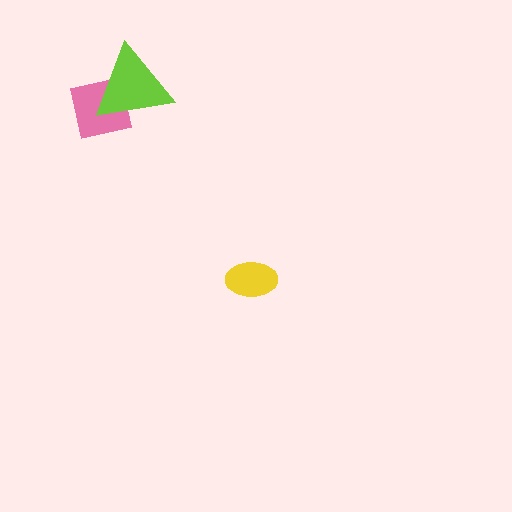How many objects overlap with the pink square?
1 object overlaps with the pink square.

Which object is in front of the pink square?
The lime triangle is in front of the pink square.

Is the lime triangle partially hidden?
No, no other shape covers it.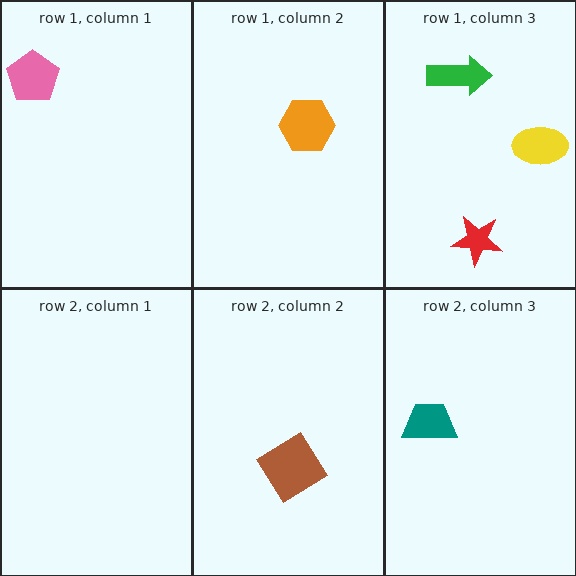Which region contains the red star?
The row 1, column 3 region.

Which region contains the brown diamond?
The row 2, column 2 region.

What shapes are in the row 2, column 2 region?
The brown diamond.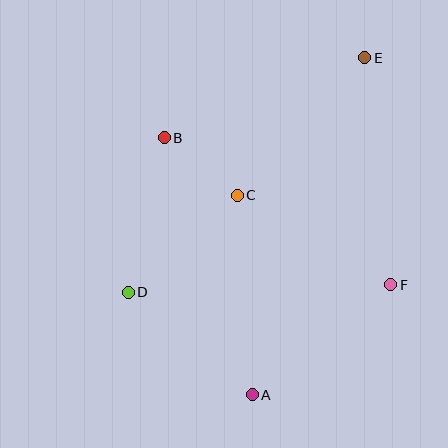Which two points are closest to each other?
Points B and C are closest to each other.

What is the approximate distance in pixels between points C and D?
The distance between C and D is approximately 146 pixels.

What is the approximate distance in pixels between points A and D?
The distance between A and D is approximately 161 pixels.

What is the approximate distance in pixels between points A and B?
The distance between A and B is approximately 272 pixels.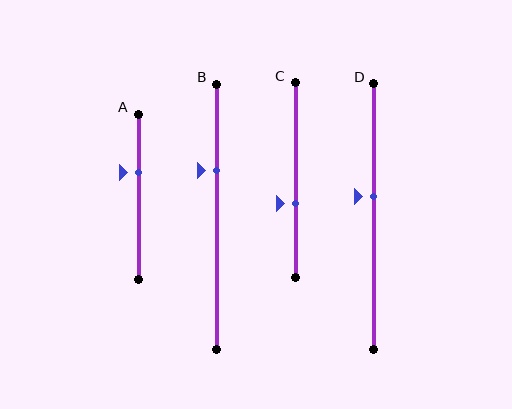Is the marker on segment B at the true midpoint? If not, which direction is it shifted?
No, the marker on segment B is shifted upward by about 17% of the segment length.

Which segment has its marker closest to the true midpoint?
Segment D has its marker closest to the true midpoint.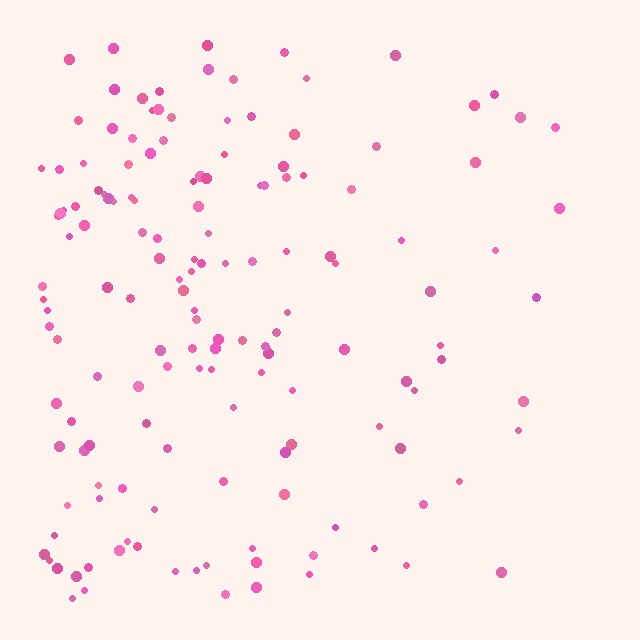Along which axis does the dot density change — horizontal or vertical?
Horizontal.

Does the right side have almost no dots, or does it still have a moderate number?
Still a moderate number, just noticeably fewer than the left.